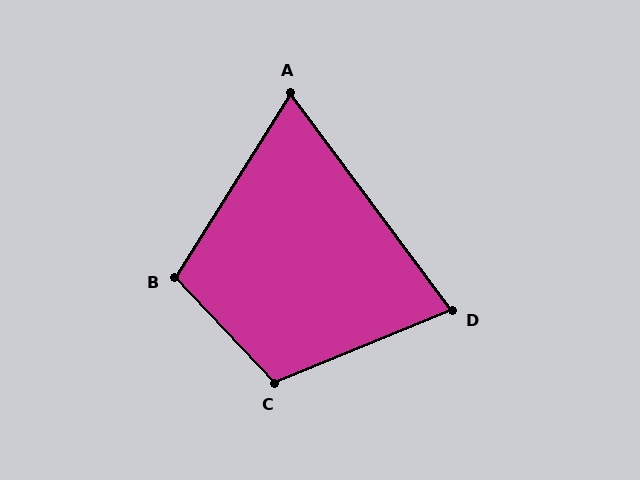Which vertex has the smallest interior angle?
A, at approximately 69 degrees.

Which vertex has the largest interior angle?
C, at approximately 111 degrees.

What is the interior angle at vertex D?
Approximately 76 degrees (acute).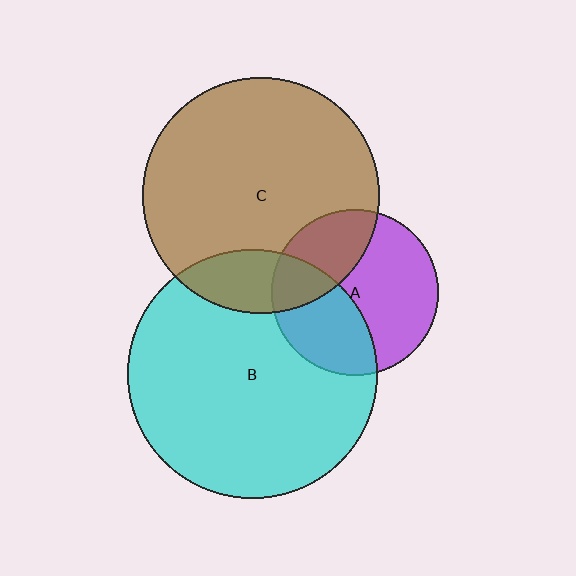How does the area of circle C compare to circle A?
Approximately 2.0 times.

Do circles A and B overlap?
Yes.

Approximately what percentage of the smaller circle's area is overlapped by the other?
Approximately 40%.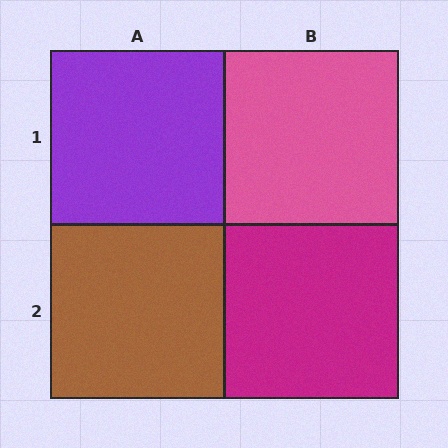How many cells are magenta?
1 cell is magenta.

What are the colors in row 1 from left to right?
Purple, pink.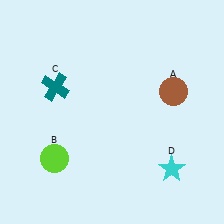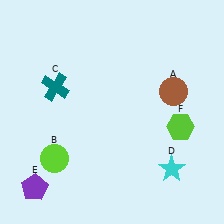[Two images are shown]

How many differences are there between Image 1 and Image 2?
There are 2 differences between the two images.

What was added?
A purple pentagon (E), a lime hexagon (F) were added in Image 2.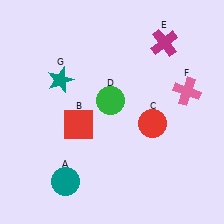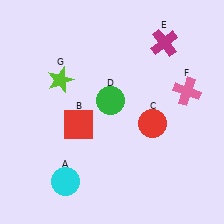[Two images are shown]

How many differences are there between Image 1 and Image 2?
There are 2 differences between the two images.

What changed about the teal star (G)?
In Image 1, G is teal. In Image 2, it changed to lime.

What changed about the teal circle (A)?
In Image 1, A is teal. In Image 2, it changed to cyan.